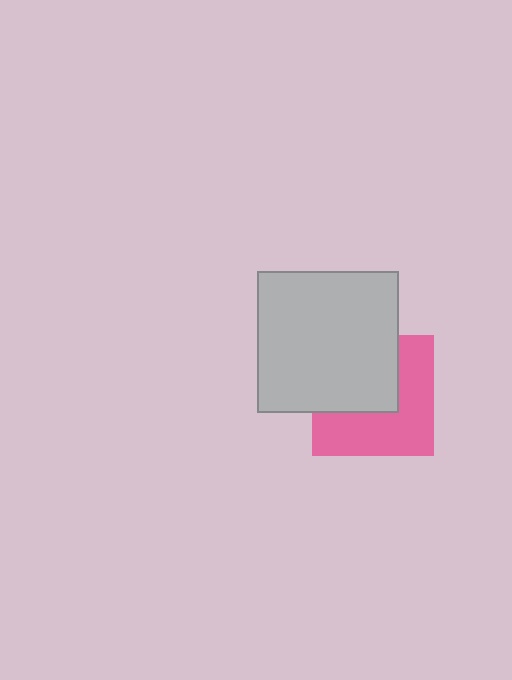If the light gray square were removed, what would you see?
You would see the complete pink square.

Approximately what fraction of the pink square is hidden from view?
Roughly 47% of the pink square is hidden behind the light gray square.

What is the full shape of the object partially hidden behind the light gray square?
The partially hidden object is a pink square.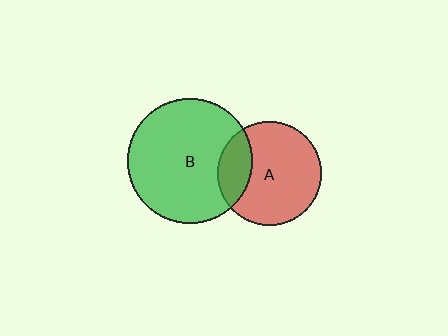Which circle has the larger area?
Circle B (green).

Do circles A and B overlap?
Yes.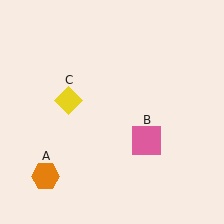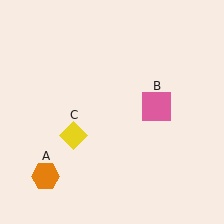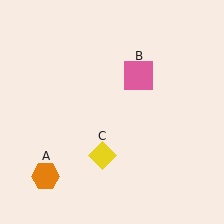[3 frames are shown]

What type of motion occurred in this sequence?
The pink square (object B), yellow diamond (object C) rotated counterclockwise around the center of the scene.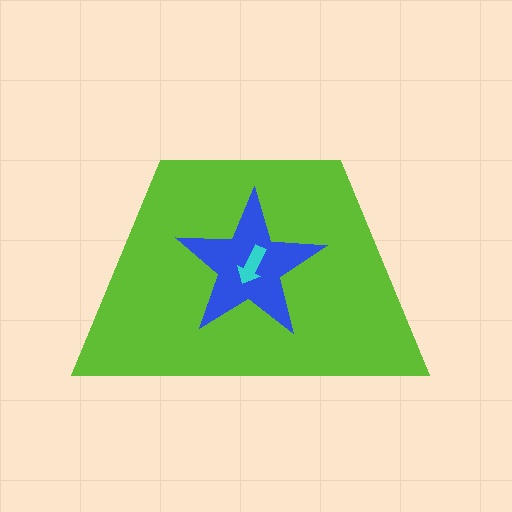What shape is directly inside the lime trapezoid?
The blue star.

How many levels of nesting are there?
3.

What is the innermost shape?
The cyan arrow.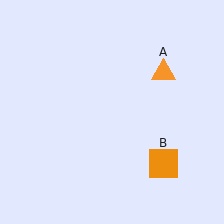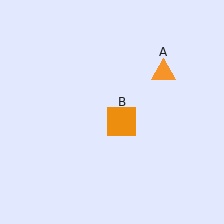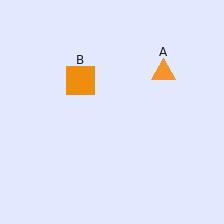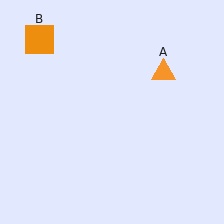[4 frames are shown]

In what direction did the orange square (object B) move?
The orange square (object B) moved up and to the left.